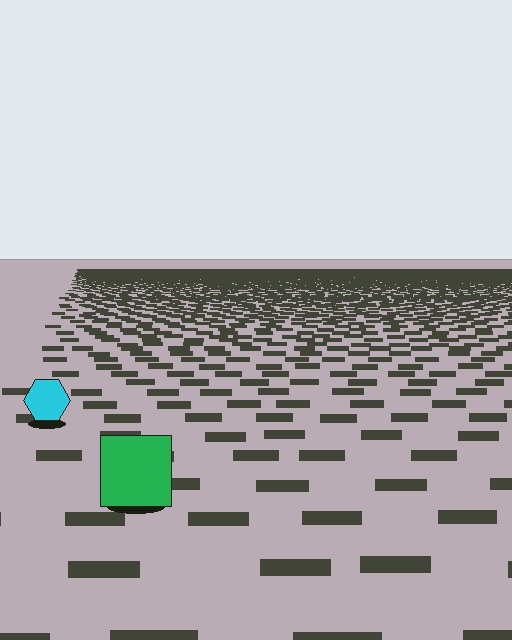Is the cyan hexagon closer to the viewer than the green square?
No. The green square is closer — you can tell from the texture gradient: the ground texture is coarser near it.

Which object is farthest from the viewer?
The cyan hexagon is farthest from the viewer. It appears smaller and the ground texture around it is denser.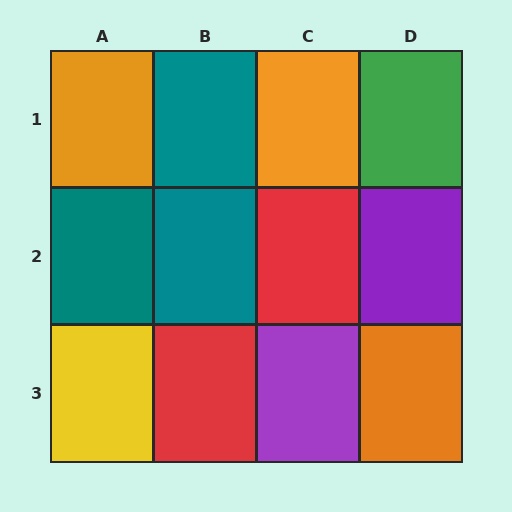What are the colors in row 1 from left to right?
Orange, teal, orange, green.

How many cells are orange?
3 cells are orange.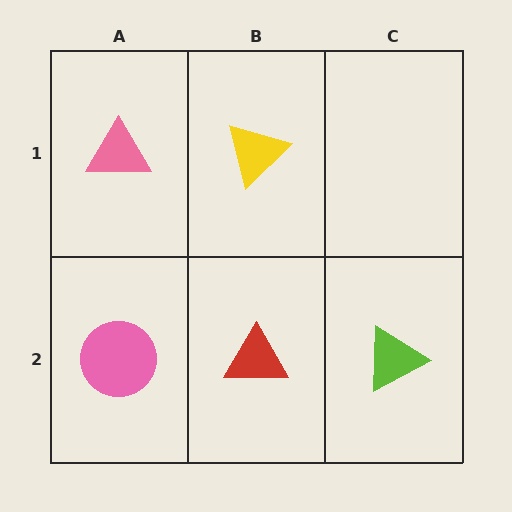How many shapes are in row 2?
3 shapes.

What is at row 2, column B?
A red triangle.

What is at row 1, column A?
A pink triangle.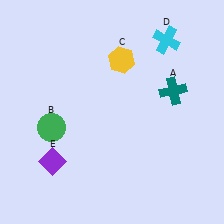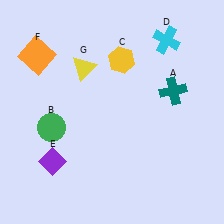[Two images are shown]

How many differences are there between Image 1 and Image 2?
There are 2 differences between the two images.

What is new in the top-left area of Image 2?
A yellow triangle (G) was added in the top-left area of Image 2.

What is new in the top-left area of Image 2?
An orange square (F) was added in the top-left area of Image 2.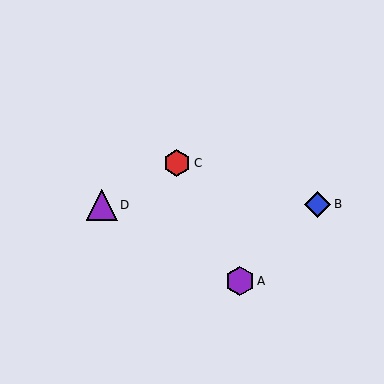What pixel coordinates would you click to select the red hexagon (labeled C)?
Click at (177, 163) to select the red hexagon C.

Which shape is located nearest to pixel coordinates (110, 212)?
The purple triangle (labeled D) at (102, 205) is nearest to that location.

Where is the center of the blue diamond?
The center of the blue diamond is at (318, 204).